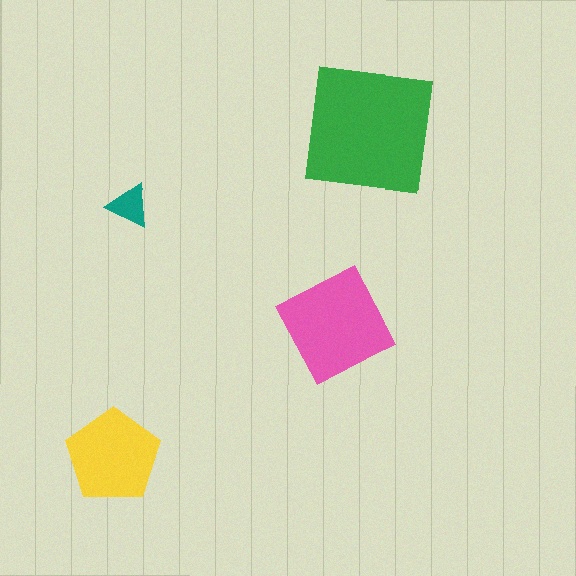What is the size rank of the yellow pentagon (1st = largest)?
3rd.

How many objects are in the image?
There are 4 objects in the image.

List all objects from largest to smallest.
The green square, the pink diamond, the yellow pentagon, the teal triangle.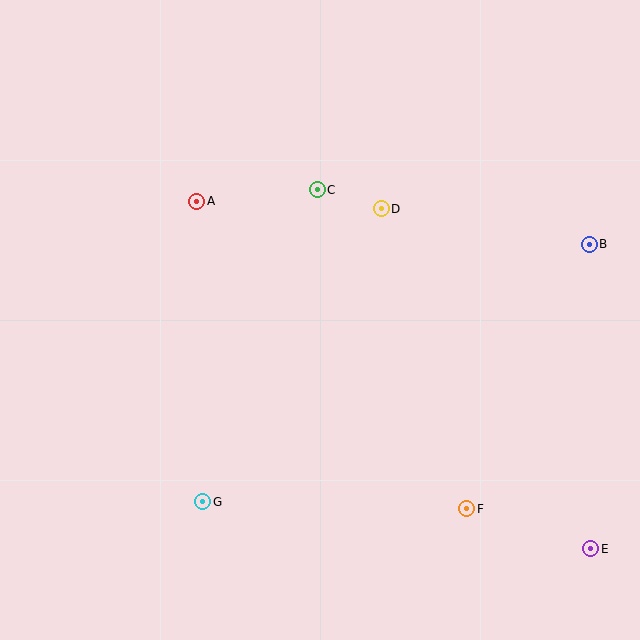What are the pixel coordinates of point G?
Point G is at (203, 502).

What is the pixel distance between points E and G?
The distance between E and G is 391 pixels.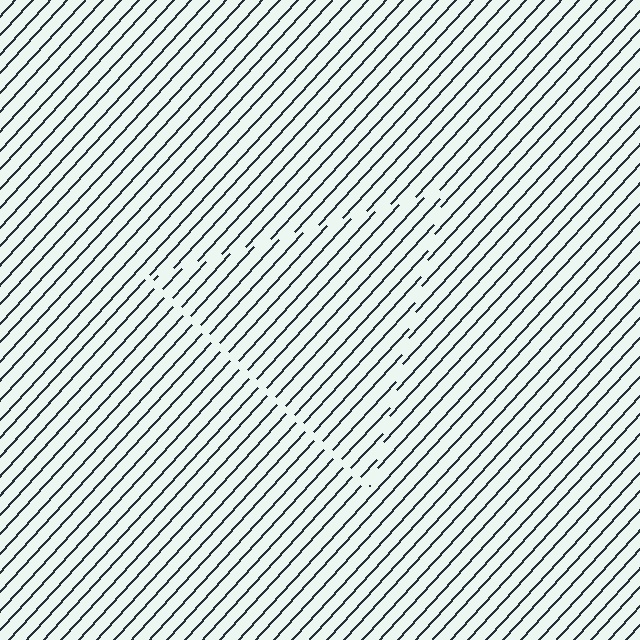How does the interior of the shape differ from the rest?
The interior of the shape contains the same grating, shifted by half a period — the contour is defined by the phase discontinuity where line-ends from the inner and outer gratings abut.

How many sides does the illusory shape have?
3 sides — the line-ends trace a triangle.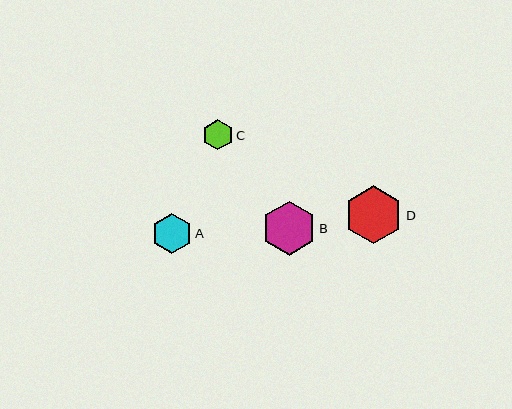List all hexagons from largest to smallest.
From largest to smallest: D, B, A, C.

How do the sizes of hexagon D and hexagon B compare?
Hexagon D and hexagon B are approximately the same size.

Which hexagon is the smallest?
Hexagon C is the smallest with a size of approximately 31 pixels.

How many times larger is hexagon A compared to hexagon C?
Hexagon A is approximately 1.3 times the size of hexagon C.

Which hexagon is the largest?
Hexagon D is the largest with a size of approximately 58 pixels.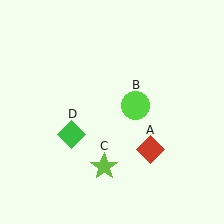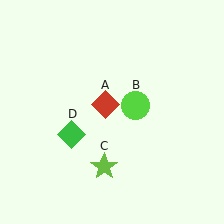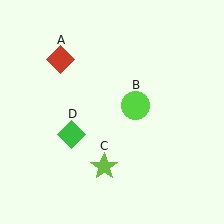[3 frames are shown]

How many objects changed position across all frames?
1 object changed position: red diamond (object A).